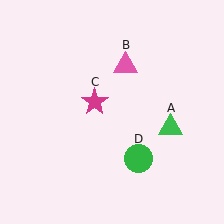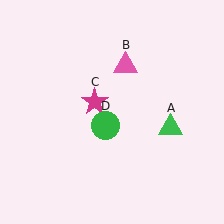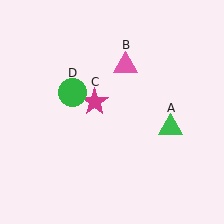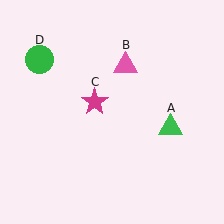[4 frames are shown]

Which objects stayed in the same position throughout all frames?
Green triangle (object A) and pink triangle (object B) and magenta star (object C) remained stationary.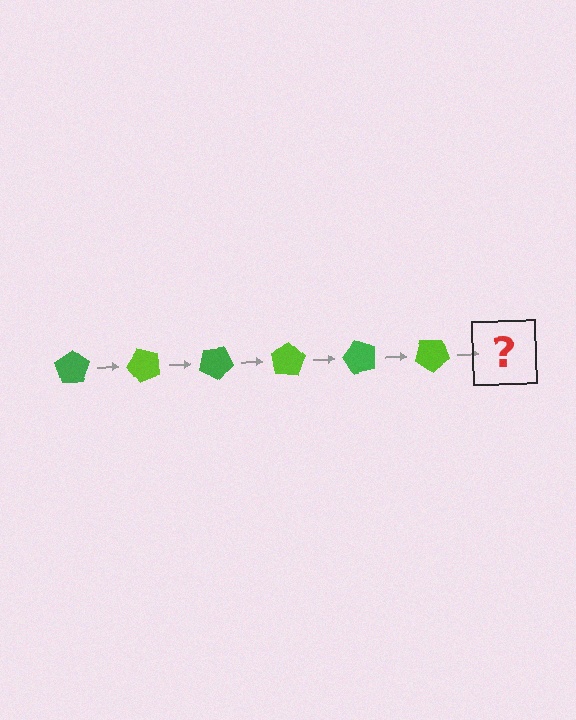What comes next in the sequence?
The next element should be a green pentagon, rotated 300 degrees from the start.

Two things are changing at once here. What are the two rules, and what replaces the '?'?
The two rules are that it rotates 50 degrees each step and the color cycles through green and lime. The '?' should be a green pentagon, rotated 300 degrees from the start.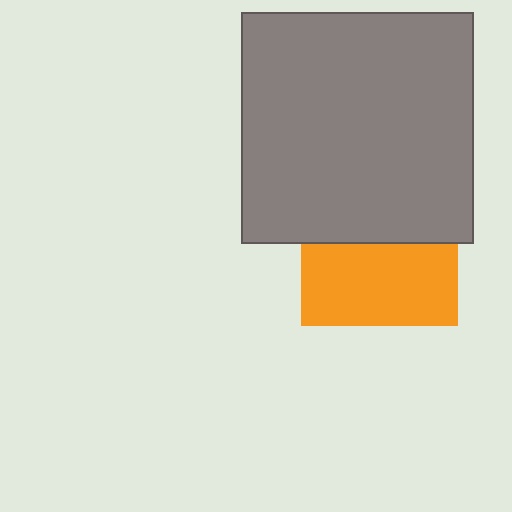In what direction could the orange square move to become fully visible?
The orange square could move down. That would shift it out from behind the gray square entirely.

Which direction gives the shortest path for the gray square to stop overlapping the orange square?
Moving up gives the shortest separation.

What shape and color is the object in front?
The object in front is a gray square.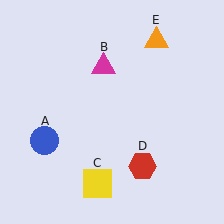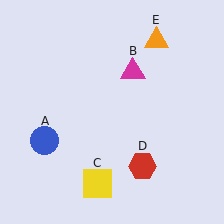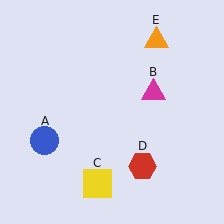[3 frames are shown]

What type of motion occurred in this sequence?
The magenta triangle (object B) rotated clockwise around the center of the scene.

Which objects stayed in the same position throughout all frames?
Blue circle (object A) and yellow square (object C) and red hexagon (object D) and orange triangle (object E) remained stationary.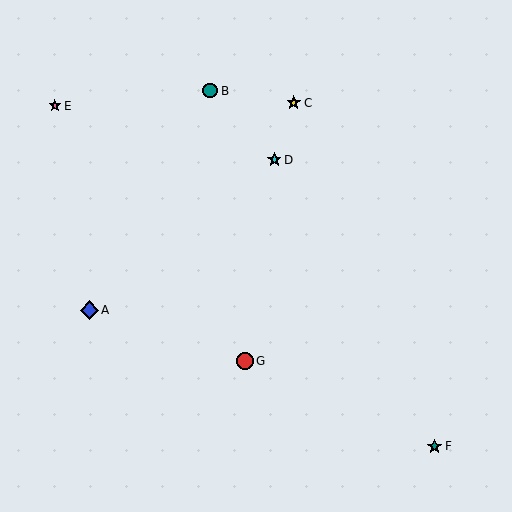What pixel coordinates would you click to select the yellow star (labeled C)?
Click at (294, 103) to select the yellow star C.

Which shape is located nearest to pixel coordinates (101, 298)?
The blue diamond (labeled A) at (89, 310) is nearest to that location.